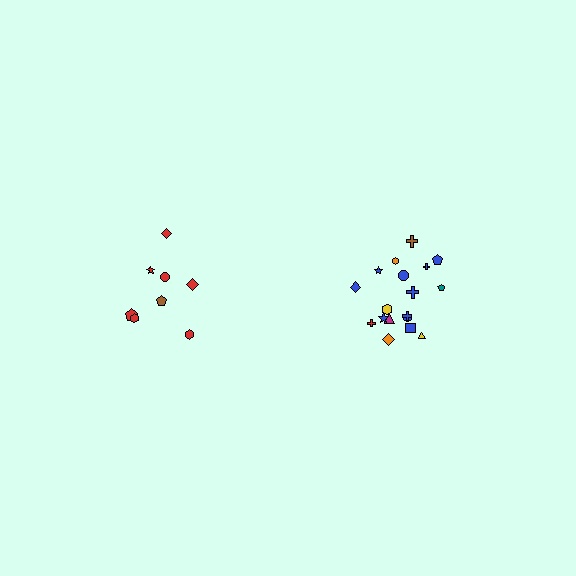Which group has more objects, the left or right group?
The right group.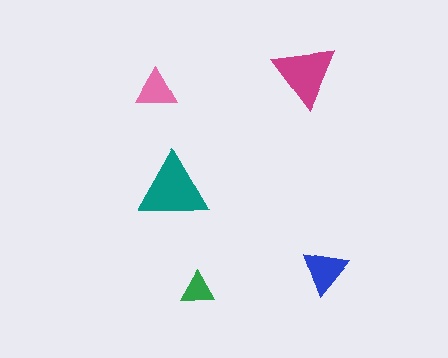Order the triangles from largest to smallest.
the teal one, the magenta one, the blue one, the pink one, the green one.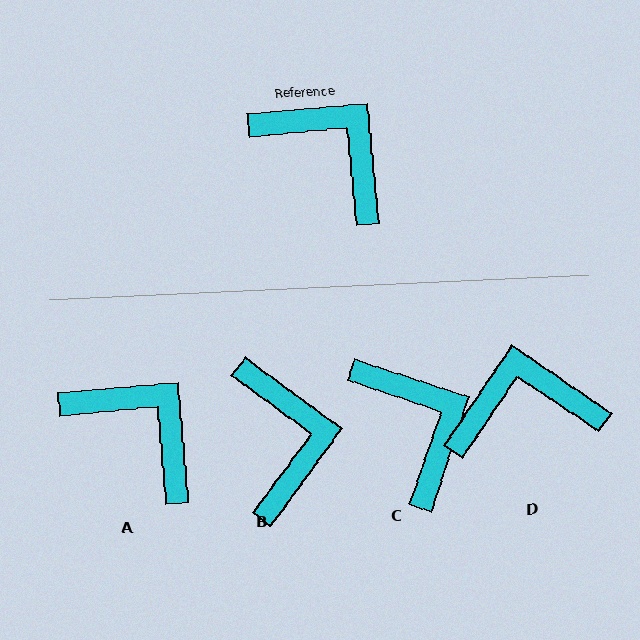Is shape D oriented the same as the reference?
No, it is off by about 51 degrees.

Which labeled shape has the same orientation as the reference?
A.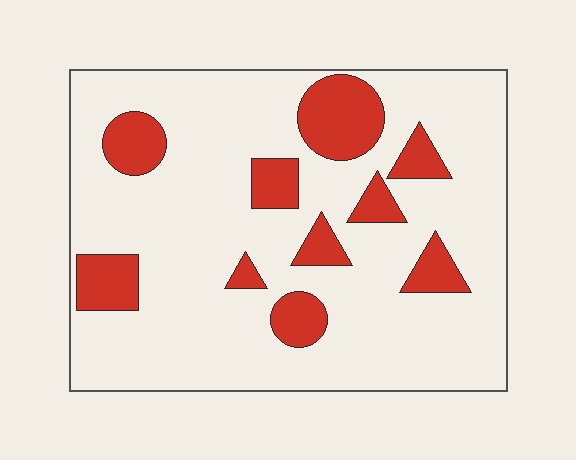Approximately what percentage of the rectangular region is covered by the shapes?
Approximately 20%.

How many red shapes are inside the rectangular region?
10.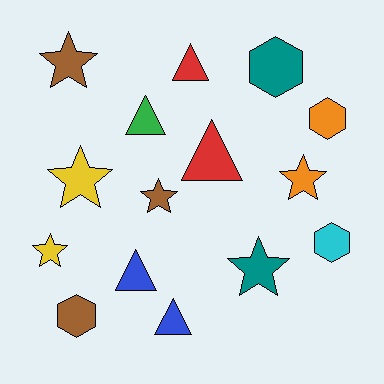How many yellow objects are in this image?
There are 2 yellow objects.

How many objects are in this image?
There are 15 objects.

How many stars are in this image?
There are 6 stars.